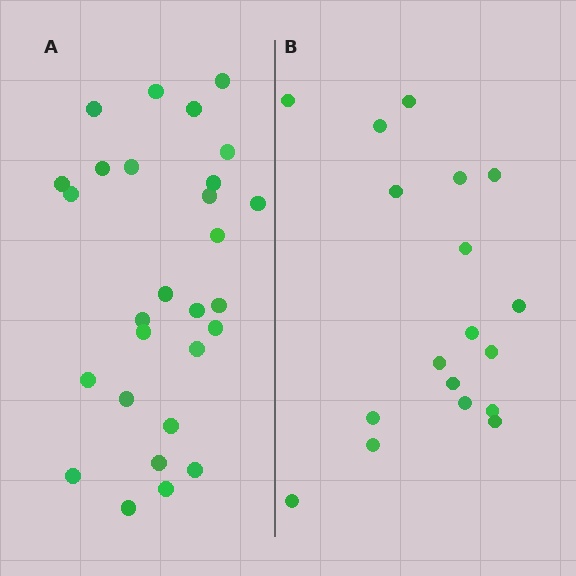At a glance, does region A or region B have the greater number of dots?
Region A (the left region) has more dots.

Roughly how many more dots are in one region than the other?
Region A has roughly 10 or so more dots than region B.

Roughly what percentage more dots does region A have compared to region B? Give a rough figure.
About 55% more.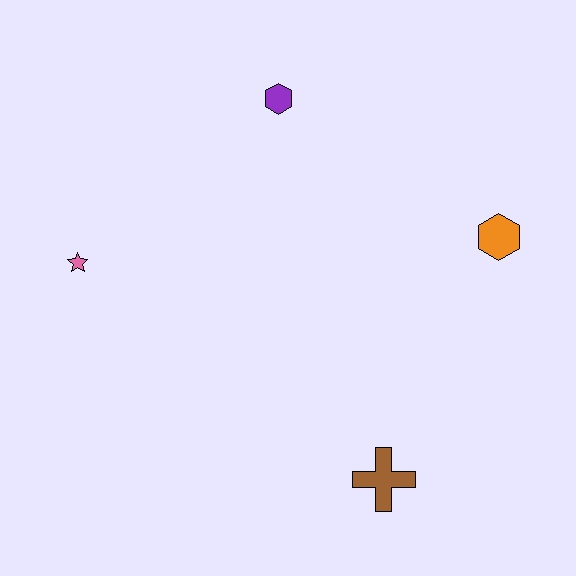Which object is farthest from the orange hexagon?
The pink star is farthest from the orange hexagon.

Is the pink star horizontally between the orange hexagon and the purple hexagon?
No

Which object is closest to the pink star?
The purple hexagon is closest to the pink star.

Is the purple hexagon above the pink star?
Yes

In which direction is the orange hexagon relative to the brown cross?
The orange hexagon is above the brown cross.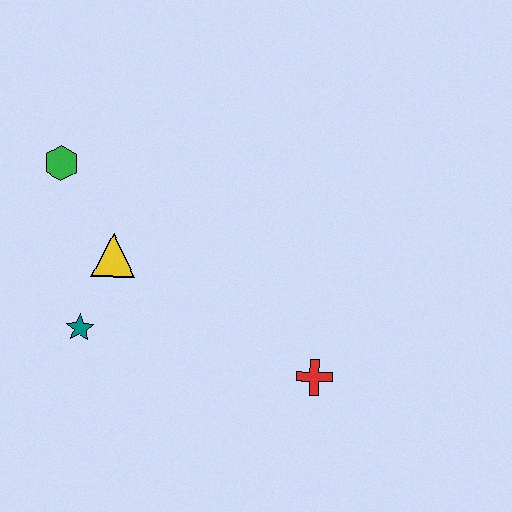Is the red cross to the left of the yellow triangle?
No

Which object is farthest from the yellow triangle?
The red cross is farthest from the yellow triangle.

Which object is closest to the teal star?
The yellow triangle is closest to the teal star.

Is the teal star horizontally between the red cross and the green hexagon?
Yes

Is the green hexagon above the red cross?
Yes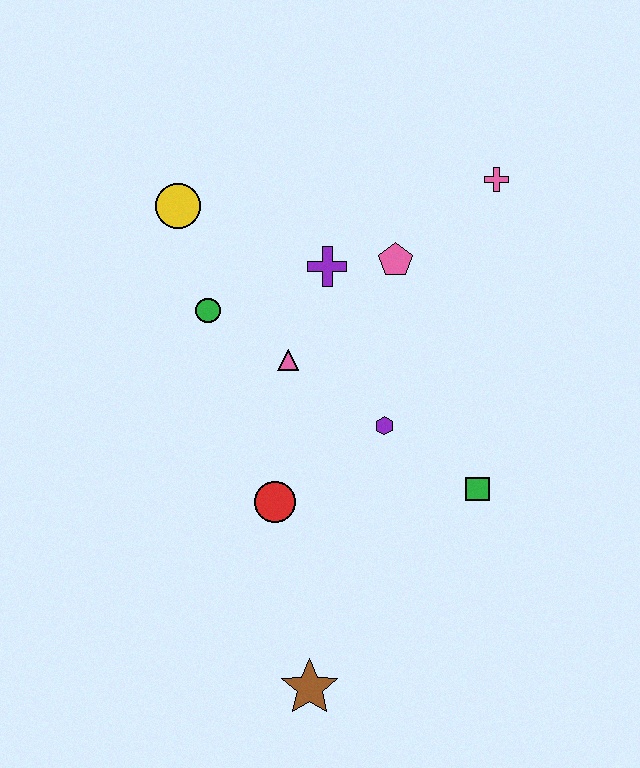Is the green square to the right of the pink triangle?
Yes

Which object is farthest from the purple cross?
The brown star is farthest from the purple cross.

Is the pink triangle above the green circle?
No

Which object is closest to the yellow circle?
The green circle is closest to the yellow circle.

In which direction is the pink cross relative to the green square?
The pink cross is above the green square.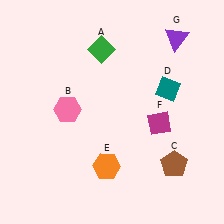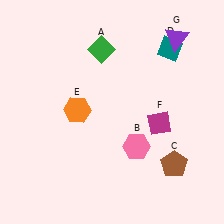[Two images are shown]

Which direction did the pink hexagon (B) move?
The pink hexagon (B) moved right.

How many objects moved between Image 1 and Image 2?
3 objects moved between the two images.